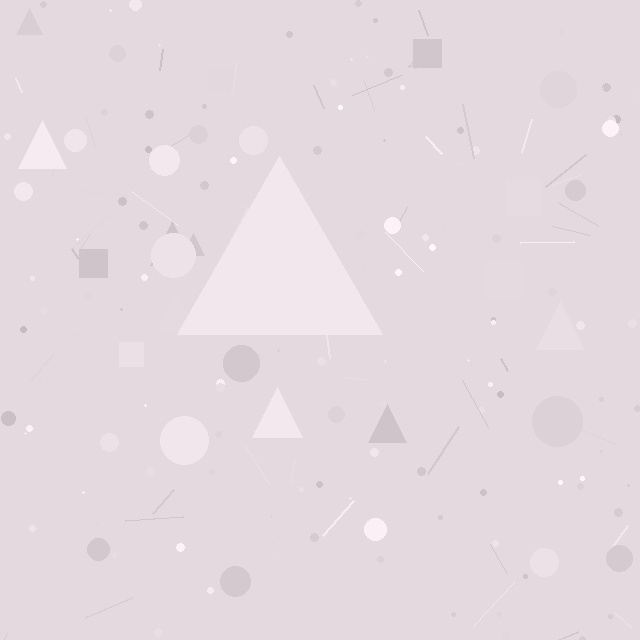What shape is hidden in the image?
A triangle is hidden in the image.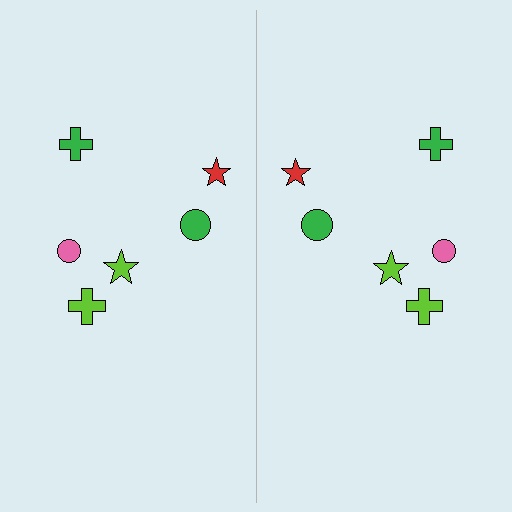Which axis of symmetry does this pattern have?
The pattern has a vertical axis of symmetry running through the center of the image.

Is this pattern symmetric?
Yes, this pattern has bilateral (reflection) symmetry.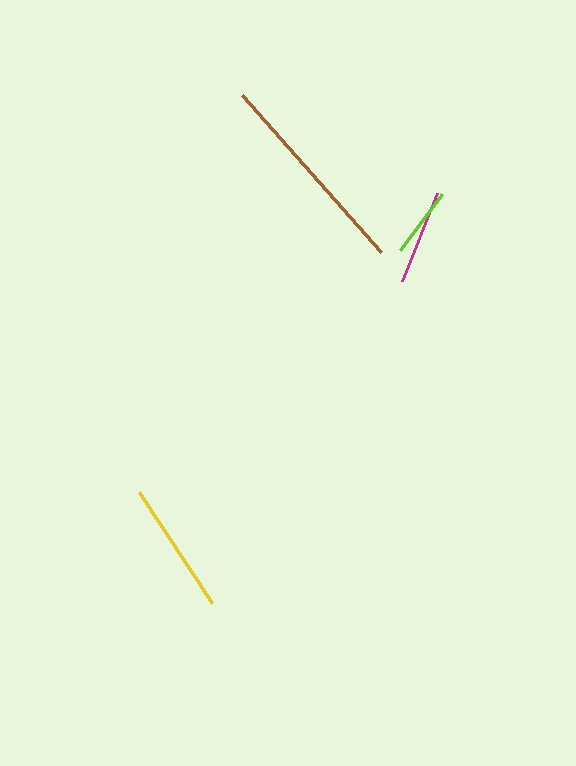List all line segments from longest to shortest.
From longest to shortest: brown, yellow, magenta, lime.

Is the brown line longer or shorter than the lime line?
The brown line is longer than the lime line.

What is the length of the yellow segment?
The yellow segment is approximately 133 pixels long.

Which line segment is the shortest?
The lime line is the shortest at approximately 71 pixels.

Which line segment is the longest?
The brown line is the longest at approximately 209 pixels.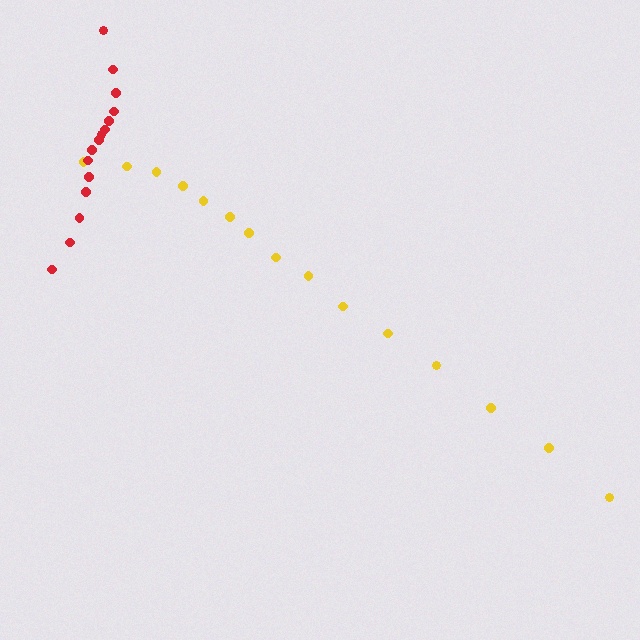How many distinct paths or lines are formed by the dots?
There are 2 distinct paths.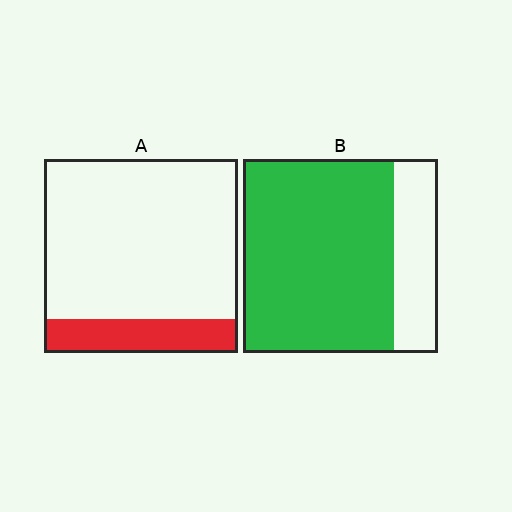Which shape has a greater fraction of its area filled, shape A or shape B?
Shape B.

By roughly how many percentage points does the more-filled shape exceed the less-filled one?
By roughly 60 percentage points (B over A).